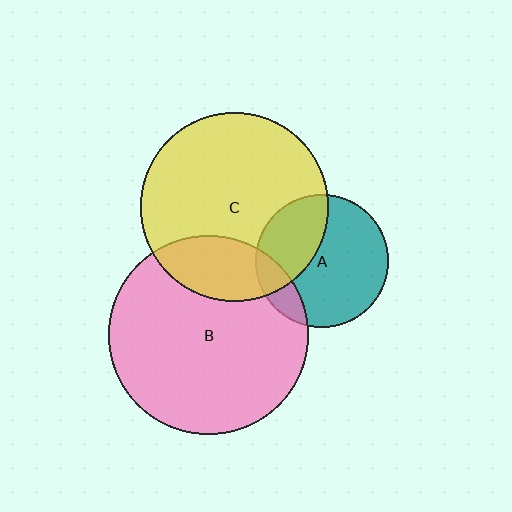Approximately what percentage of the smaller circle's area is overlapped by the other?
Approximately 25%.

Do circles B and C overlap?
Yes.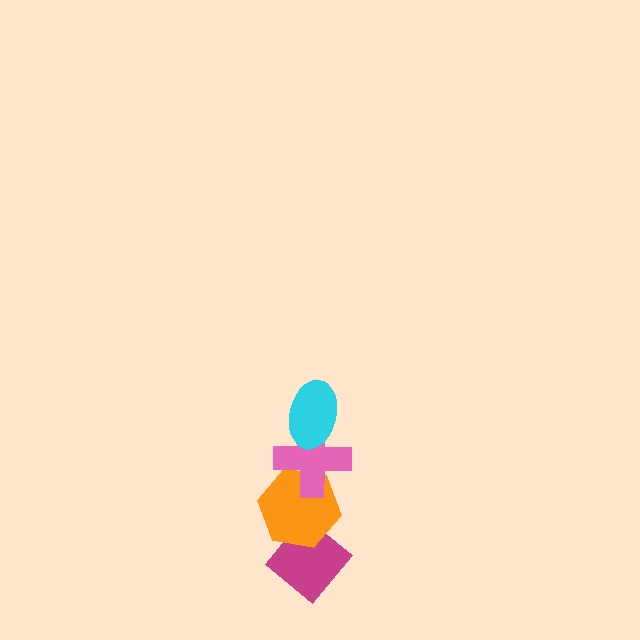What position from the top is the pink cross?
The pink cross is 2nd from the top.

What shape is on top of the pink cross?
The cyan ellipse is on top of the pink cross.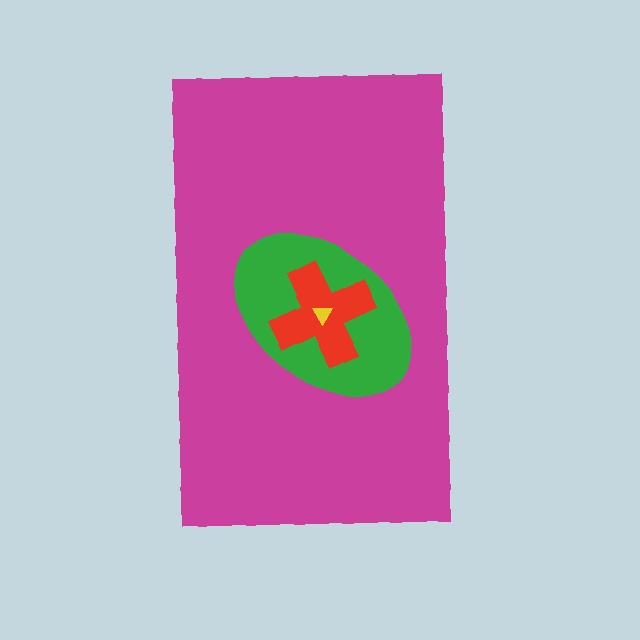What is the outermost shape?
The magenta rectangle.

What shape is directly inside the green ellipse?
The red cross.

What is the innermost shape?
The yellow triangle.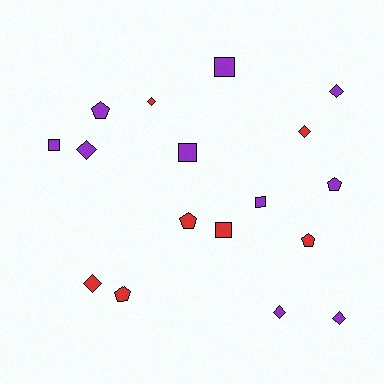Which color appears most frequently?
Purple, with 10 objects.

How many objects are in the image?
There are 17 objects.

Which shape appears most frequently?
Diamond, with 7 objects.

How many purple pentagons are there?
There are 2 purple pentagons.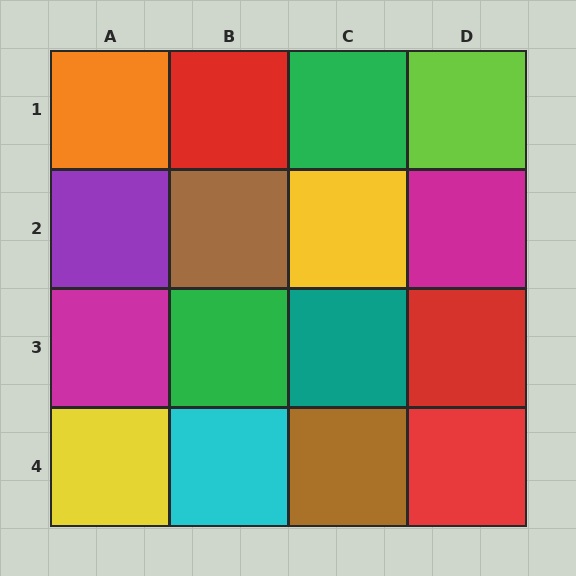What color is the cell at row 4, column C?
Brown.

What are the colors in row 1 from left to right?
Orange, red, green, lime.